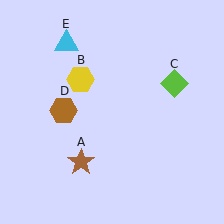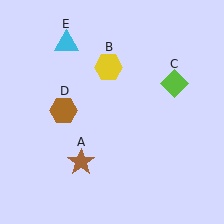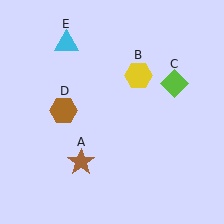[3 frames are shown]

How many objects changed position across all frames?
1 object changed position: yellow hexagon (object B).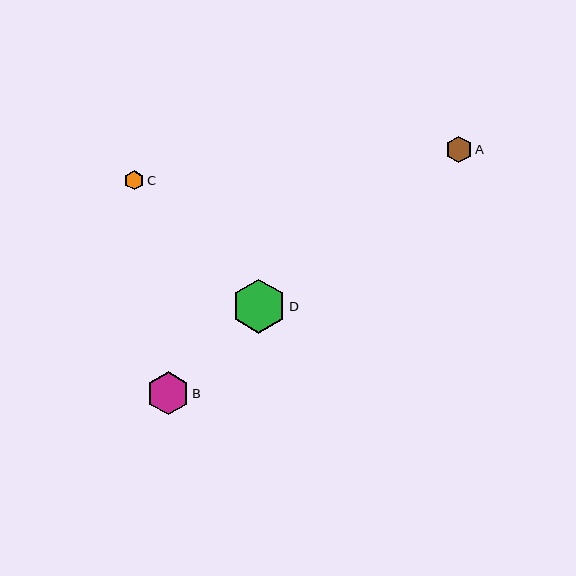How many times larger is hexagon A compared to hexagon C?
Hexagon A is approximately 1.3 times the size of hexagon C.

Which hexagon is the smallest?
Hexagon C is the smallest with a size of approximately 20 pixels.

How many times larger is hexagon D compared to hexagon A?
Hexagon D is approximately 2.0 times the size of hexagon A.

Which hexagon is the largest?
Hexagon D is the largest with a size of approximately 54 pixels.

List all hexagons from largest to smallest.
From largest to smallest: D, B, A, C.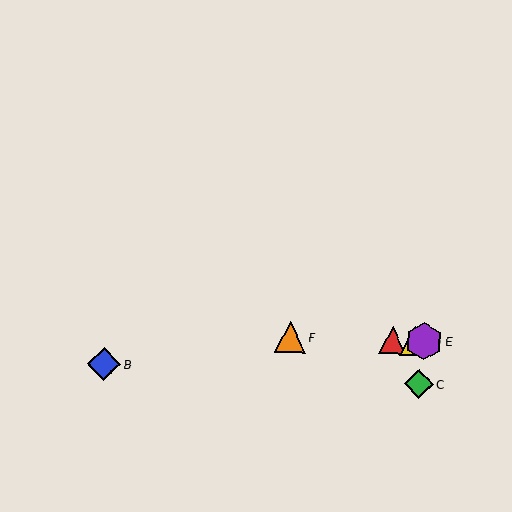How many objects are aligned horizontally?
4 objects (A, D, E, F) are aligned horizontally.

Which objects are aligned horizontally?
Objects A, D, E, F are aligned horizontally.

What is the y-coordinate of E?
Object E is at y≈341.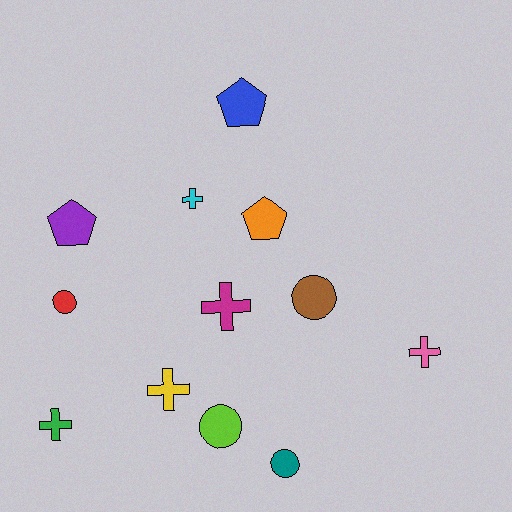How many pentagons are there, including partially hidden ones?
There are 3 pentagons.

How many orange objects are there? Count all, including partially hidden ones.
There is 1 orange object.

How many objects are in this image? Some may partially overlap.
There are 12 objects.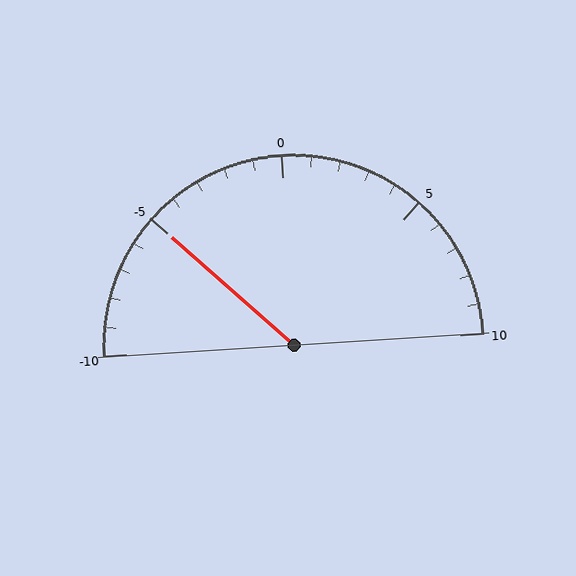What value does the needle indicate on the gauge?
The needle indicates approximately -5.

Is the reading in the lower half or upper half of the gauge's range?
The reading is in the lower half of the range (-10 to 10).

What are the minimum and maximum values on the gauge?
The gauge ranges from -10 to 10.